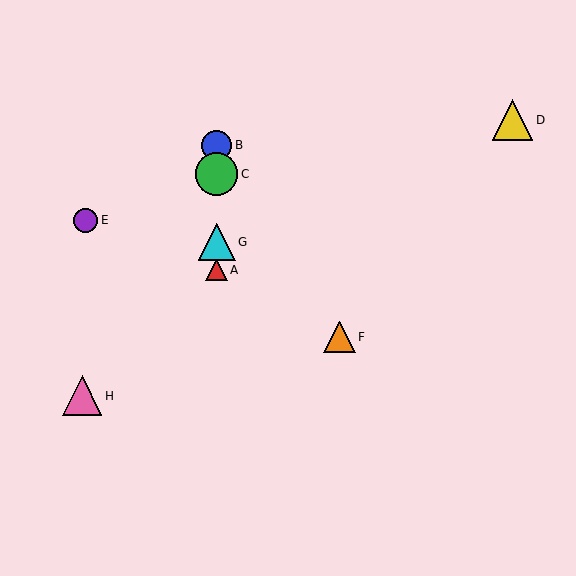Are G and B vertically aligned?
Yes, both are at x≈217.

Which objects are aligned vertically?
Objects A, B, C, G are aligned vertically.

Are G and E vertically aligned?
No, G is at x≈217 and E is at x≈86.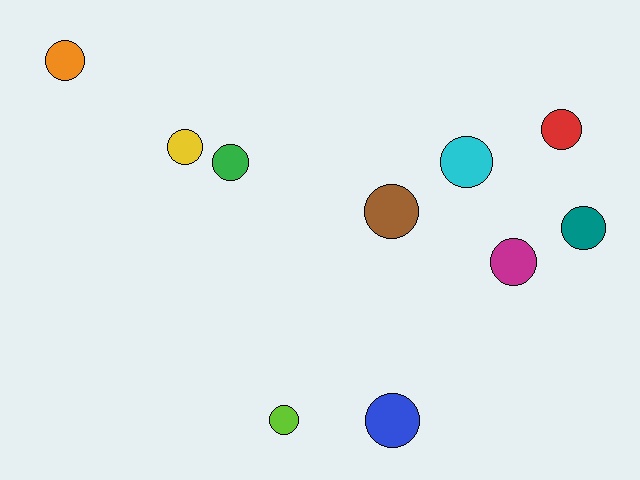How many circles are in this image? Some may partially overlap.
There are 10 circles.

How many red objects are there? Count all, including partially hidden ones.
There is 1 red object.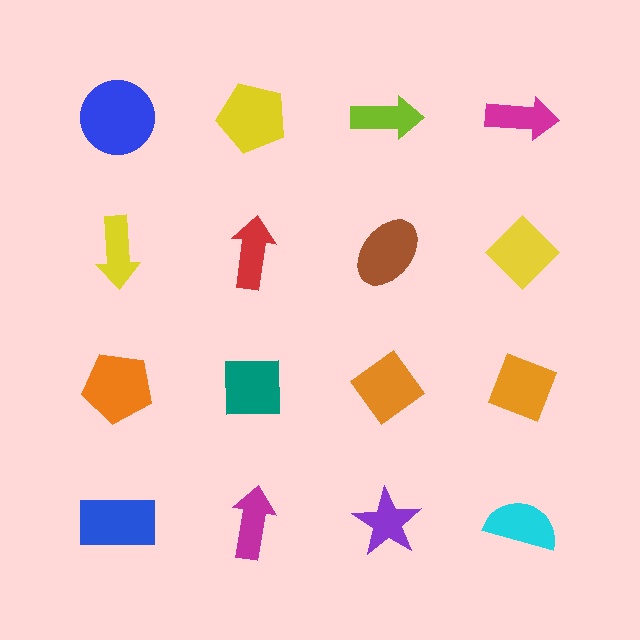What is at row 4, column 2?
A magenta arrow.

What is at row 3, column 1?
An orange pentagon.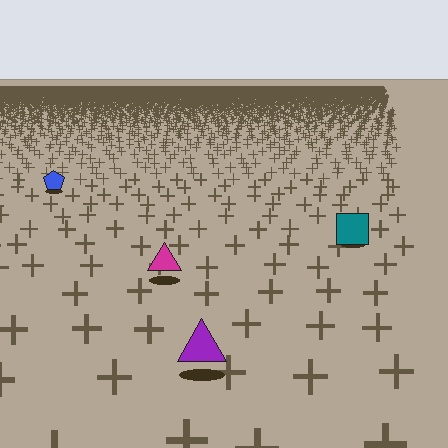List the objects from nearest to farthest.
From nearest to farthest: the purple triangle, the magenta triangle, the teal square, the blue pentagon.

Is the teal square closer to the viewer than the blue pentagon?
Yes. The teal square is closer — you can tell from the texture gradient: the ground texture is coarser near it.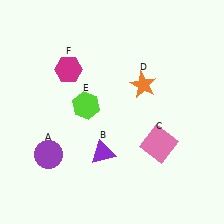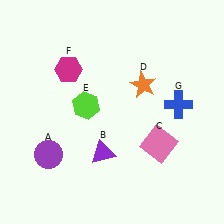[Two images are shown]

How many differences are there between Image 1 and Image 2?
There is 1 difference between the two images.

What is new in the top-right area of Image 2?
A blue cross (G) was added in the top-right area of Image 2.